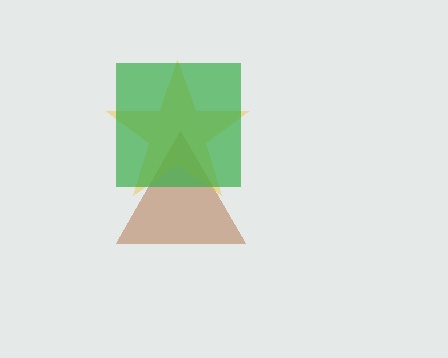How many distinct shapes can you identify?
There are 3 distinct shapes: a brown triangle, a yellow star, a green square.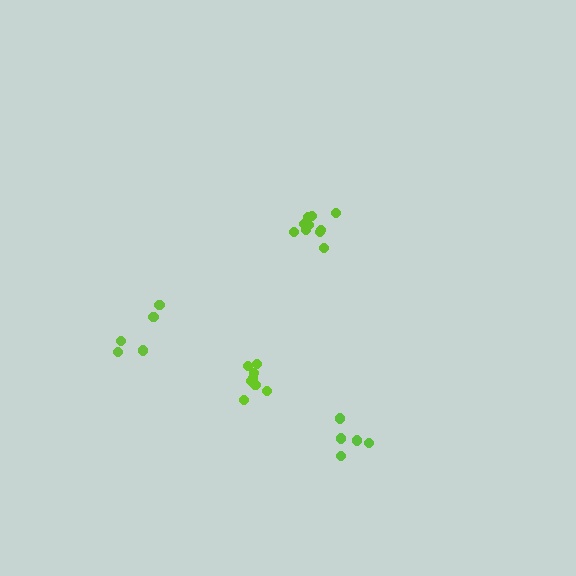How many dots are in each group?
Group 1: 5 dots, Group 2: 8 dots, Group 3: 10 dots, Group 4: 5 dots (28 total).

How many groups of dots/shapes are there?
There are 4 groups.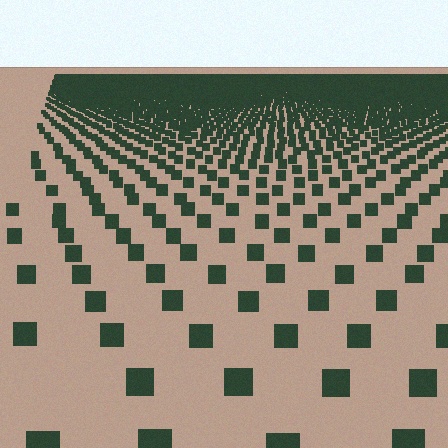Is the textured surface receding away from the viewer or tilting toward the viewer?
The surface is receding away from the viewer. Texture elements get smaller and denser toward the top.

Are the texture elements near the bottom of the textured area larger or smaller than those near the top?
Larger. Near the bottom, elements are closer to the viewer and appear at a bigger on-screen size.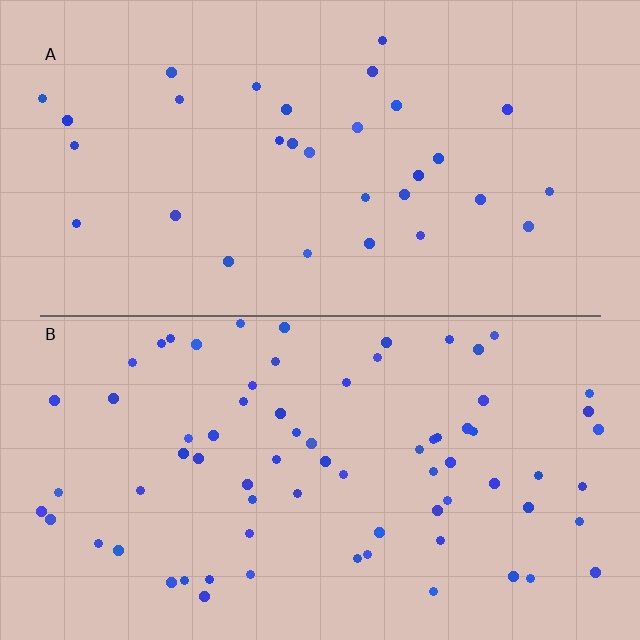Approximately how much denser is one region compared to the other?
Approximately 2.3× — region B over region A.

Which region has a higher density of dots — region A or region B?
B (the bottom).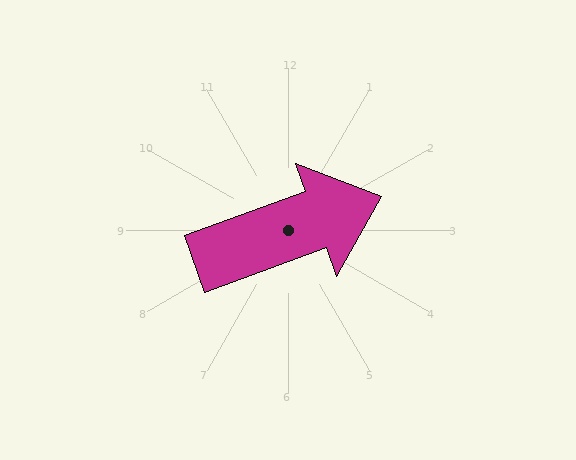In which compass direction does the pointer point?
East.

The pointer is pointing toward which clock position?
Roughly 2 o'clock.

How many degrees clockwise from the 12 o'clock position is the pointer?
Approximately 70 degrees.